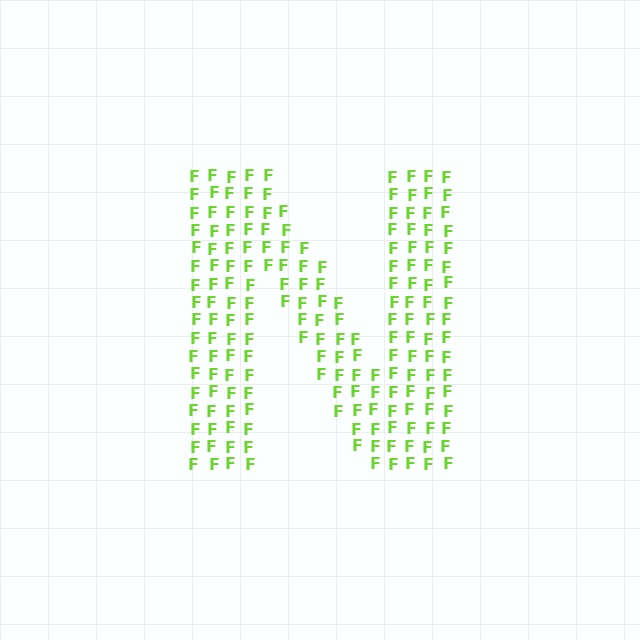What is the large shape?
The large shape is the letter N.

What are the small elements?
The small elements are letter F's.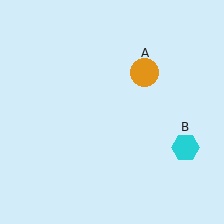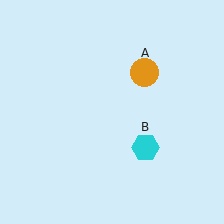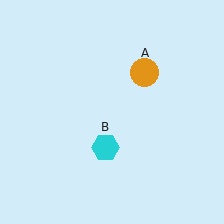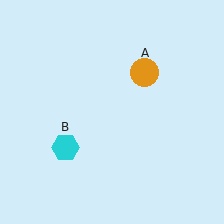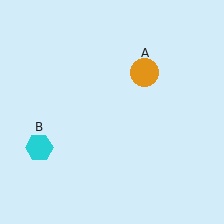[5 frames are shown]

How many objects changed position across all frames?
1 object changed position: cyan hexagon (object B).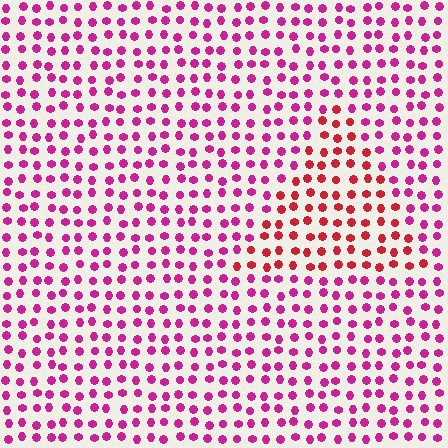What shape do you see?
I see a triangle.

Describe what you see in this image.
The image is filled with small magenta elements in a uniform arrangement. A triangle-shaped region is visible where the elements are tinted to a slightly different hue, forming a subtle color boundary.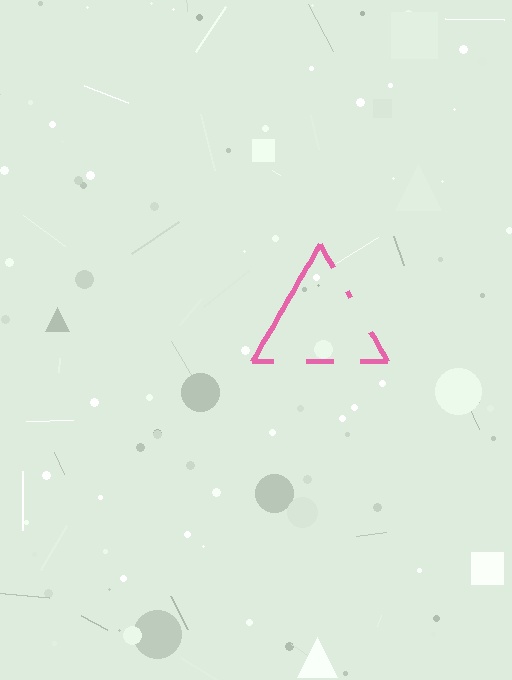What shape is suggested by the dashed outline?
The dashed outline suggests a triangle.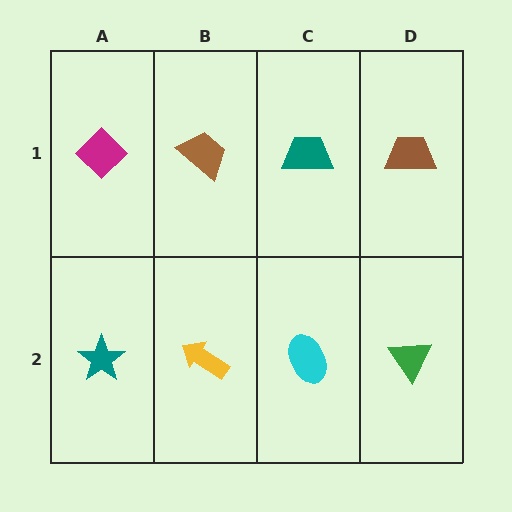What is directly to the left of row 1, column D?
A teal trapezoid.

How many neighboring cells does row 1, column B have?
3.